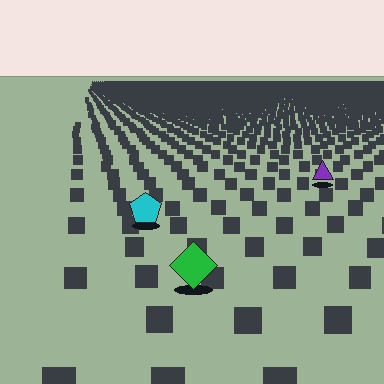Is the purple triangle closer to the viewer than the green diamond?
No. The green diamond is closer — you can tell from the texture gradient: the ground texture is coarser near it.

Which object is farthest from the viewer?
The purple triangle is farthest from the viewer. It appears smaller and the ground texture around it is denser.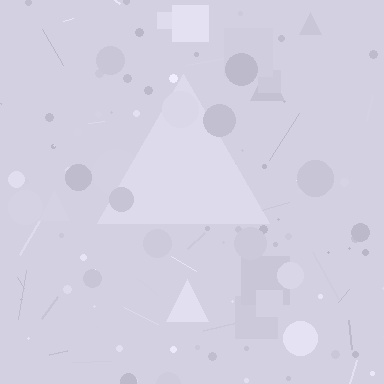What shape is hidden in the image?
A triangle is hidden in the image.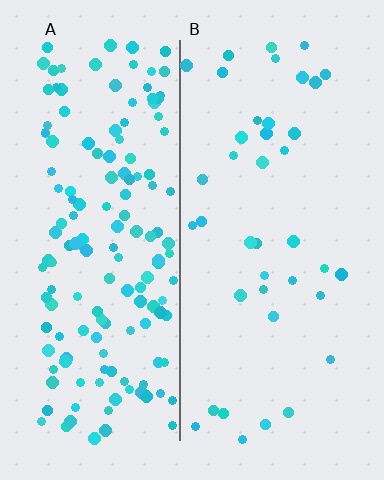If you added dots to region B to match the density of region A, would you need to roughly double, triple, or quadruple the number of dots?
Approximately quadruple.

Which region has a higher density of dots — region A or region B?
A (the left).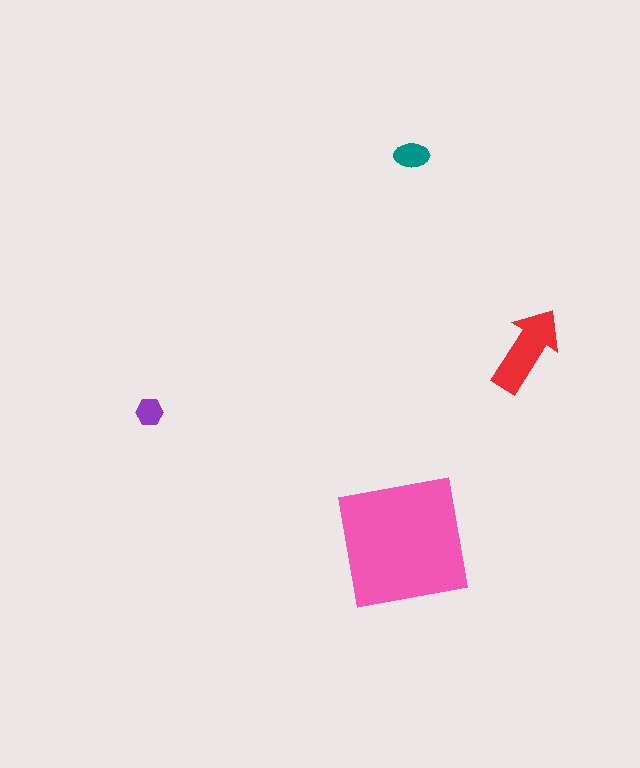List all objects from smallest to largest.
The purple hexagon, the teal ellipse, the red arrow, the pink square.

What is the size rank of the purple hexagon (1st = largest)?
4th.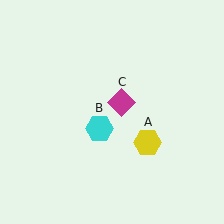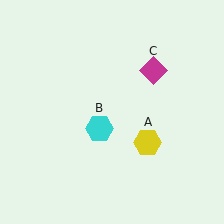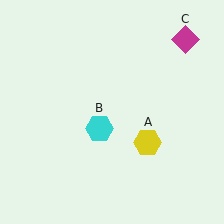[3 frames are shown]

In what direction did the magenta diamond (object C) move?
The magenta diamond (object C) moved up and to the right.